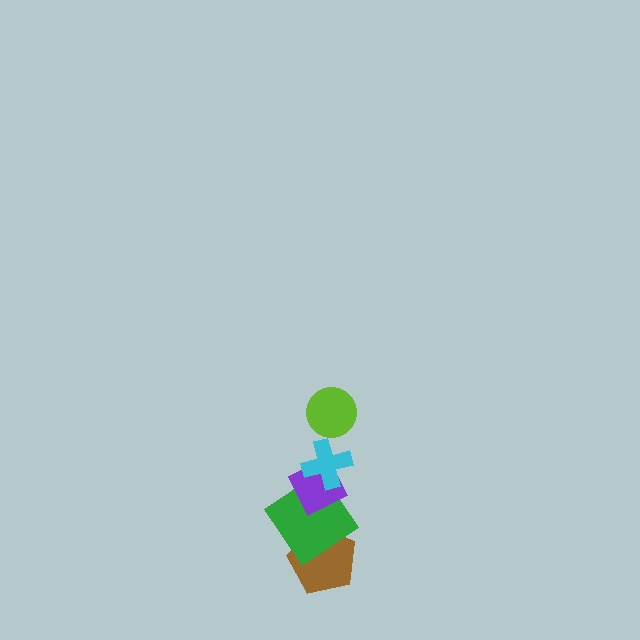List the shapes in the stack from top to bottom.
From top to bottom: the lime circle, the cyan cross, the purple diamond, the green diamond, the brown pentagon.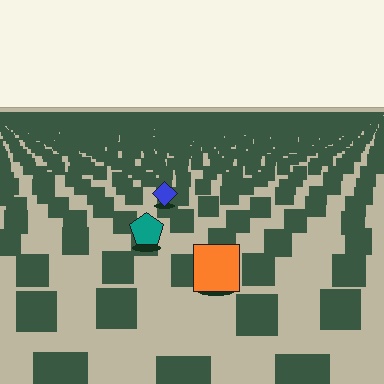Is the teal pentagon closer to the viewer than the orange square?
No. The orange square is closer — you can tell from the texture gradient: the ground texture is coarser near it.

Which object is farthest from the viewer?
The blue diamond is farthest from the viewer. It appears smaller and the ground texture around it is denser.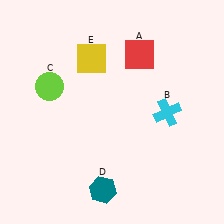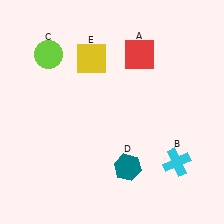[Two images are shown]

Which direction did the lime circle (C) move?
The lime circle (C) moved up.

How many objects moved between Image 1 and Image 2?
3 objects moved between the two images.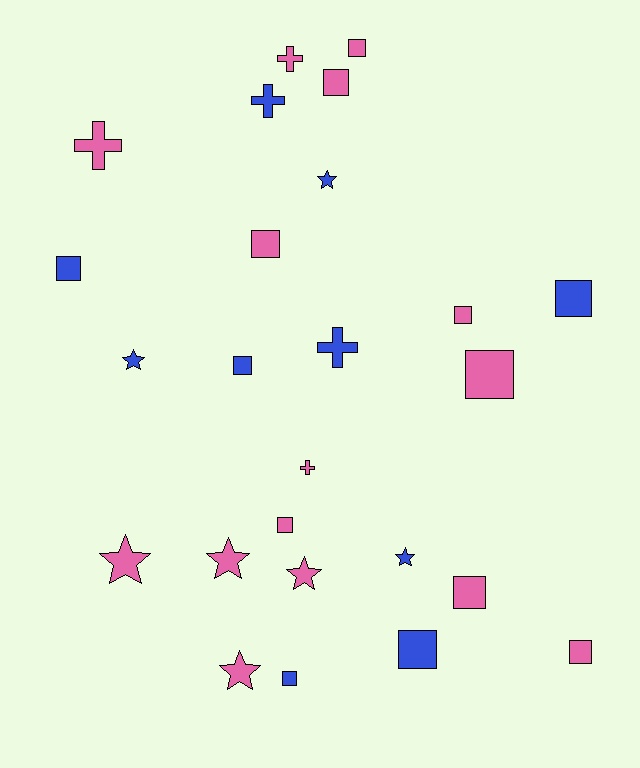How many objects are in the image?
There are 25 objects.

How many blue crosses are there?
There are 2 blue crosses.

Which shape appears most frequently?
Square, with 13 objects.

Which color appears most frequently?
Pink, with 15 objects.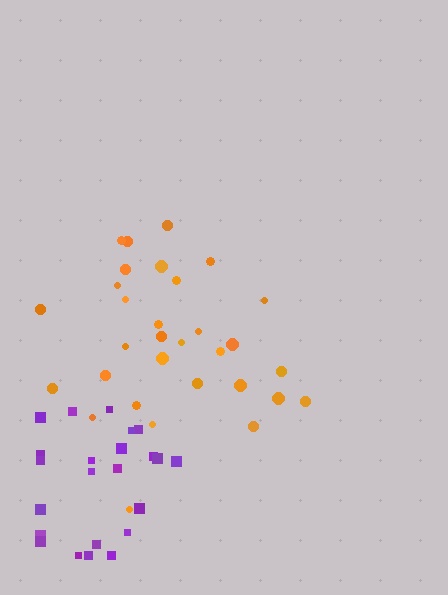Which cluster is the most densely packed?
Purple.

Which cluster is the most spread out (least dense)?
Orange.